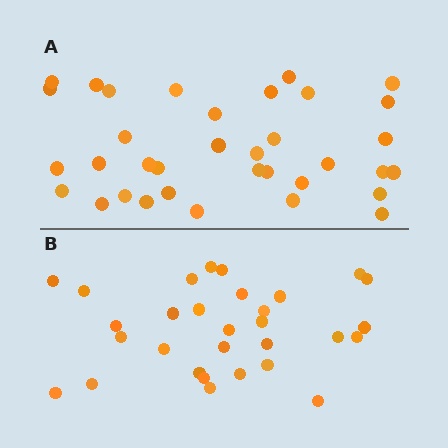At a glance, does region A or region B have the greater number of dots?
Region A (the top region) has more dots.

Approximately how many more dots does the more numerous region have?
Region A has about 5 more dots than region B.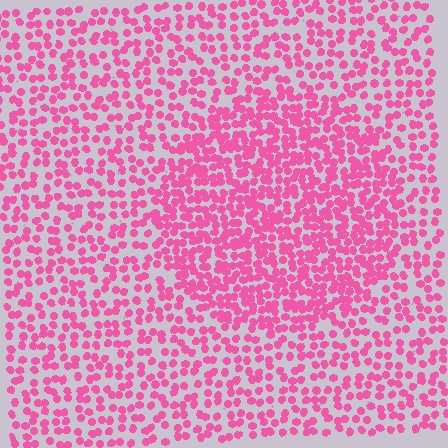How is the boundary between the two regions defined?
The boundary is defined by a change in element density (approximately 1.7x ratio). All elements are the same color, size, and shape.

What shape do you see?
I see a circle.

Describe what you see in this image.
The image contains small pink elements arranged at two different densities. A circle-shaped region is visible where the elements are more densely packed than the surrounding area.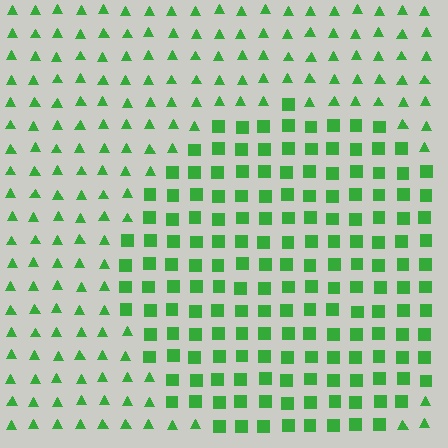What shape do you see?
I see a circle.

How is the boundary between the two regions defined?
The boundary is defined by a change in element shape: squares inside vs. triangles outside. All elements share the same color and spacing.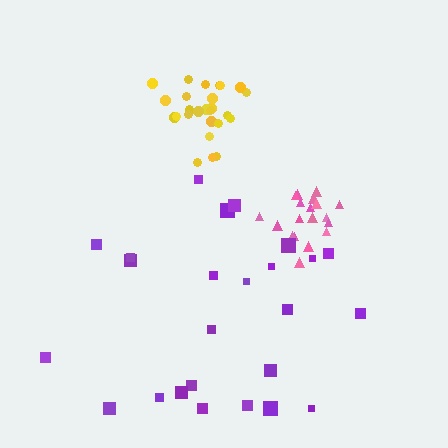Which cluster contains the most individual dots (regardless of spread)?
Yellow (26).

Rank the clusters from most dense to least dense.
yellow, pink, purple.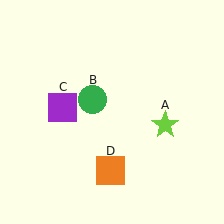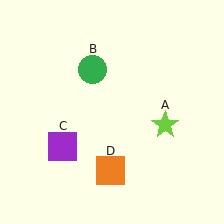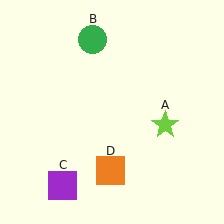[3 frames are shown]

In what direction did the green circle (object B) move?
The green circle (object B) moved up.